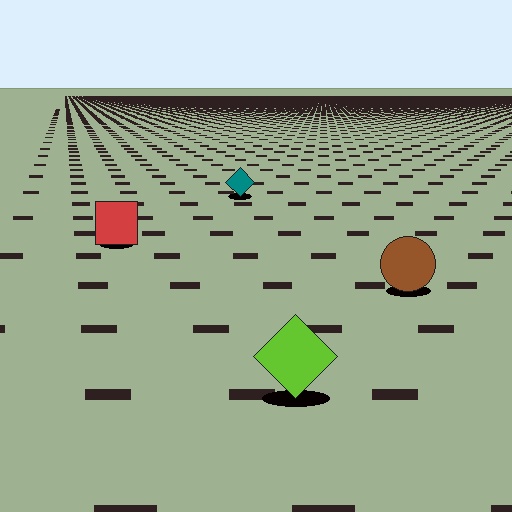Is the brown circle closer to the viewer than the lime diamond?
No. The lime diamond is closer — you can tell from the texture gradient: the ground texture is coarser near it.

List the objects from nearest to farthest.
From nearest to farthest: the lime diamond, the brown circle, the red square, the teal diamond.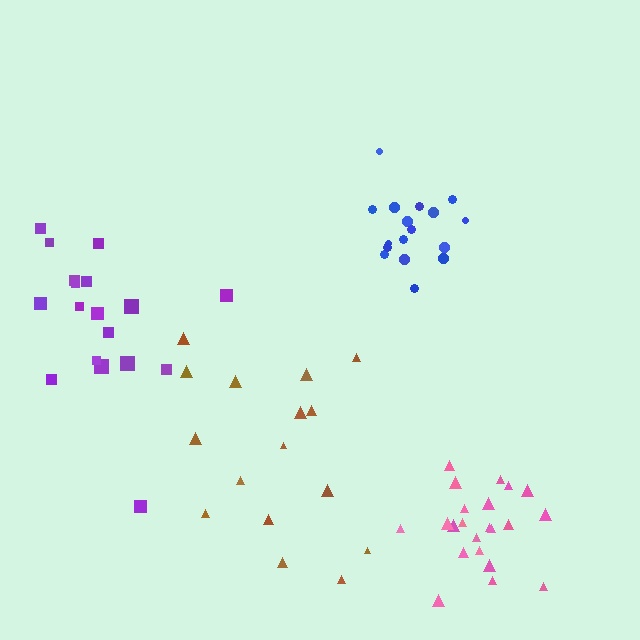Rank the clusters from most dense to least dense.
pink, blue, brown, purple.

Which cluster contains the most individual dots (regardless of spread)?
Pink (22).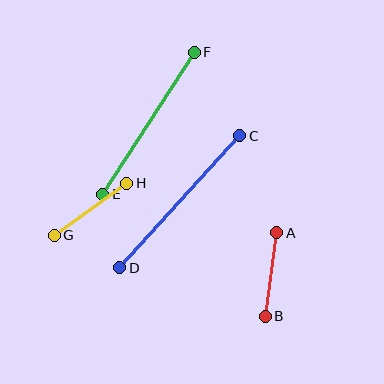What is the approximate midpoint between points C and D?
The midpoint is at approximately (180, 202) pixels.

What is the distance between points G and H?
The distance is approximately 89 pixels.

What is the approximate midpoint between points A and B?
The midpoint is at approximately (271, 275) pixels.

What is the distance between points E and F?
The distance is approximately 169 pixels.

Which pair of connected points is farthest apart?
Points C and D are farthest apart.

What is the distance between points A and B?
The distance is approximately 85 pixels.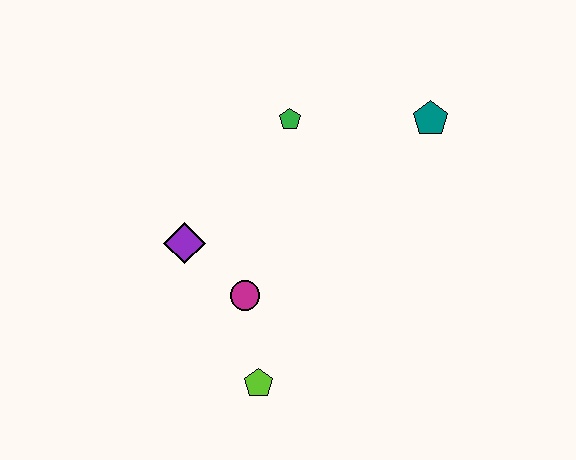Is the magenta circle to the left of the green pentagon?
Yes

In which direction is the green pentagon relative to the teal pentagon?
The green pentagon is to the left of the teal pentagon.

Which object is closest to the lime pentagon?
The magenta circle is closest to the lime pentagon.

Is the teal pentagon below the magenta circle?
No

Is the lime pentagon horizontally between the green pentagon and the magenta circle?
Yes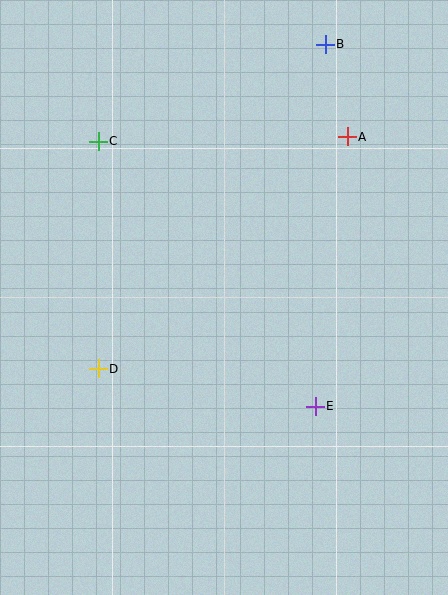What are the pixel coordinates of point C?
Point C is at (98, 141).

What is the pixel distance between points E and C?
The distance between E and C is 343 pixels.